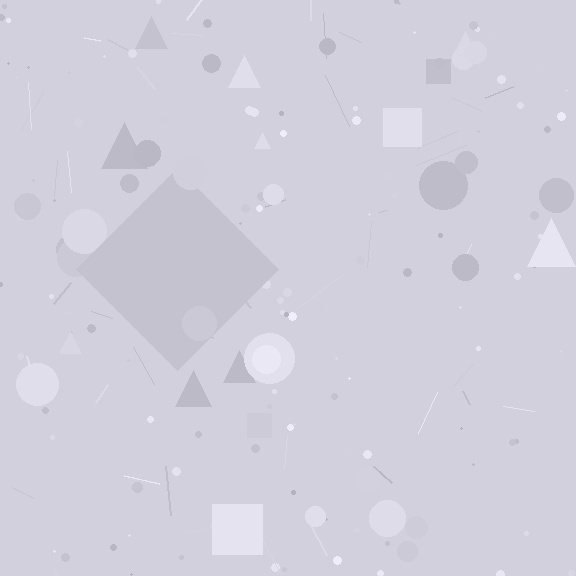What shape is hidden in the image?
A diamond is hidden in the image.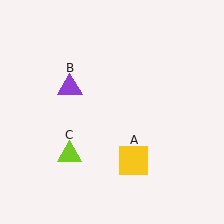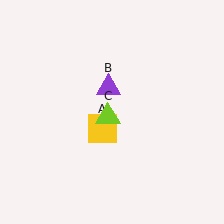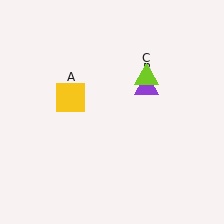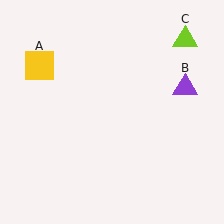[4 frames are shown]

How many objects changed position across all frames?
3 objects changed position: yellow square (object A), purple triangle (object B), lime triangle (object C).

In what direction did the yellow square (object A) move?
The yellow square (object A) moved up and to the left.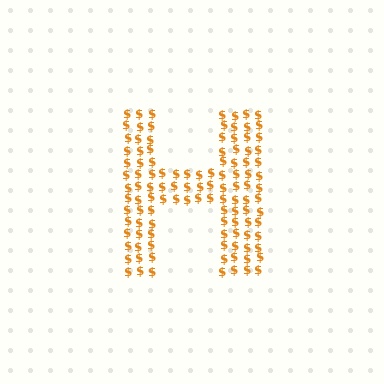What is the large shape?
The large shape is the letter H.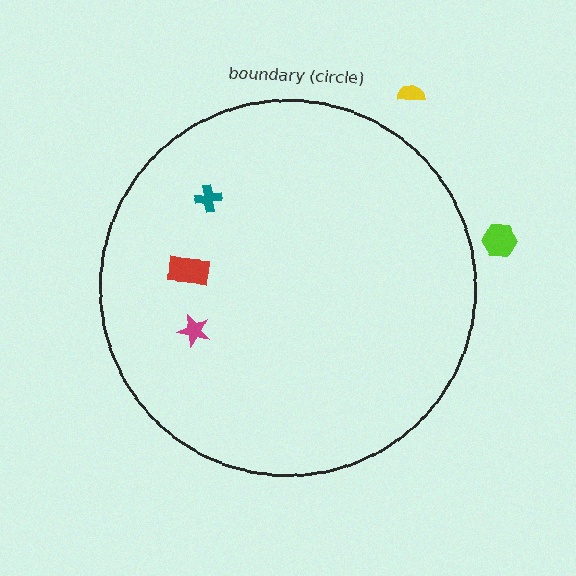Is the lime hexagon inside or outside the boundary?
Outside.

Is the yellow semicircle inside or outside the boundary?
Outside.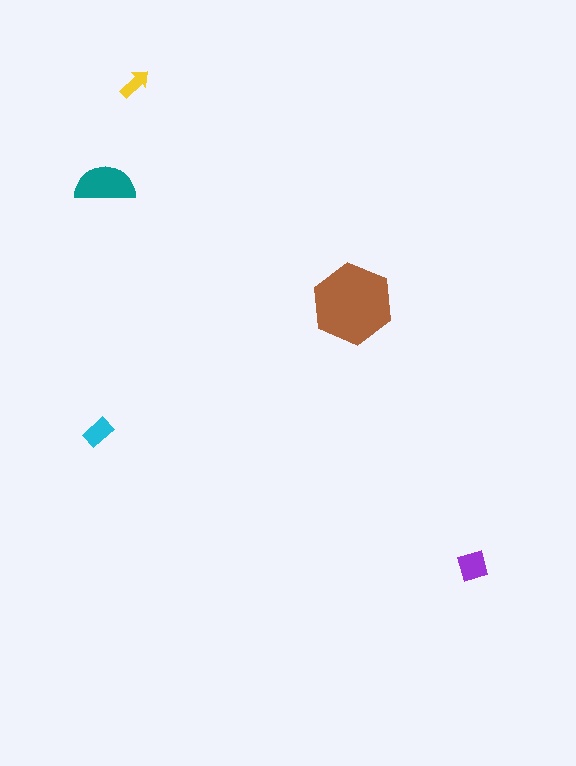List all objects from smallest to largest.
The yellow arrow, the cyan rectangle, the purple diamond, the teal semicircle, the brown hexagon.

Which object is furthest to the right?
The purple diamond is rightmost.